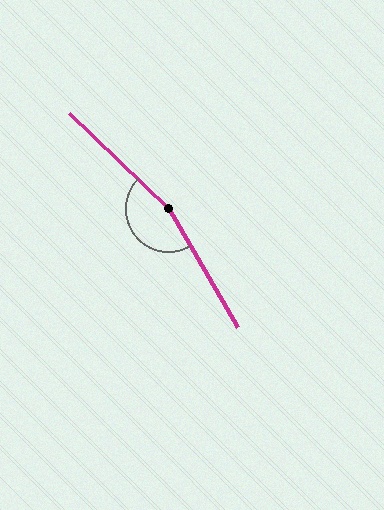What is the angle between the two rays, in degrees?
Approximately 164 degrees.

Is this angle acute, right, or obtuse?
It is obtuse.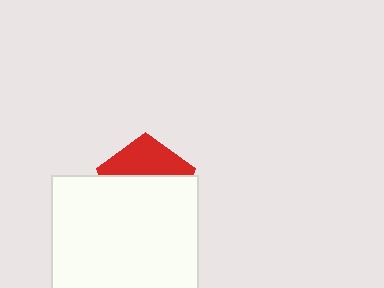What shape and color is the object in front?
The object in front is a white square.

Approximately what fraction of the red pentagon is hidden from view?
Roughly 62% of the red pentagon is hidden behind the white square.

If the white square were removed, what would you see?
You would see the complete red pentagon.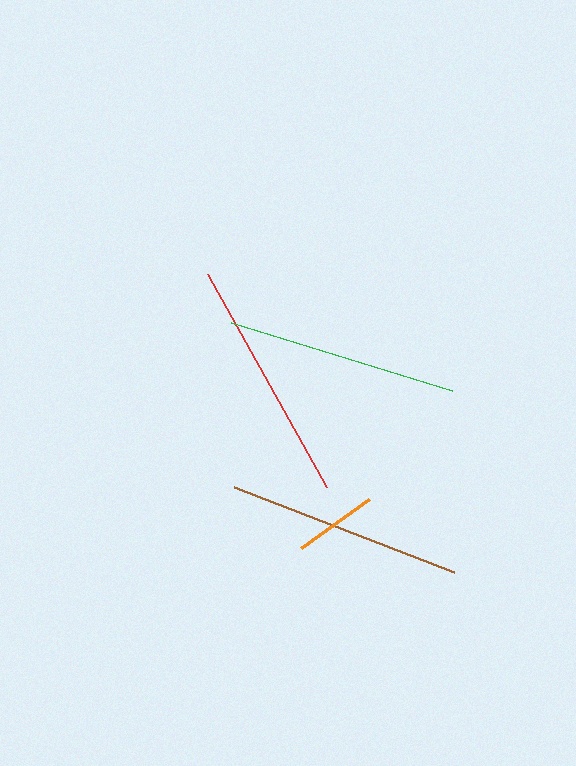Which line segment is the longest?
The red line is the longest at approximately 245 pixels.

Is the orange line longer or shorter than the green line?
The green line is longer than the orange line.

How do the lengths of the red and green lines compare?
The red and green lines are approximately the same length.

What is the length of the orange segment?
The orange segment is approximately 84 pixels long.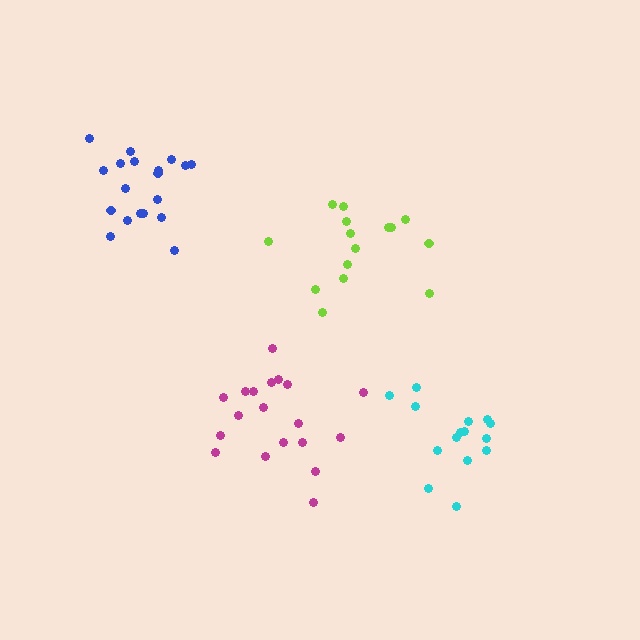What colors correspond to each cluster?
The clusters are colored: blue, cyan, lime, magenta.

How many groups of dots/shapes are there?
There are 4 groups.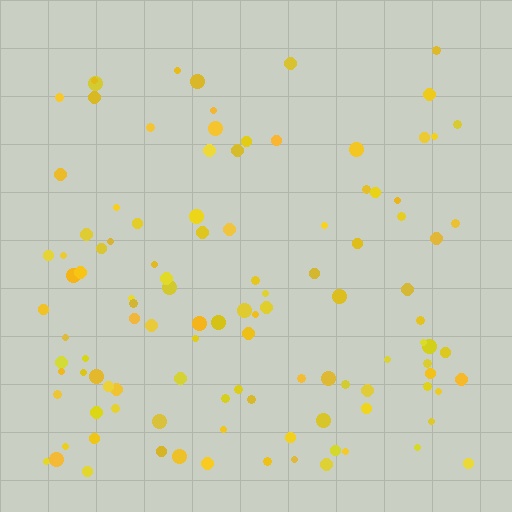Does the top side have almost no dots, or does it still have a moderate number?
Still a moderate number, just noticeably fewer than the bottom.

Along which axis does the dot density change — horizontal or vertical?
Vertical.